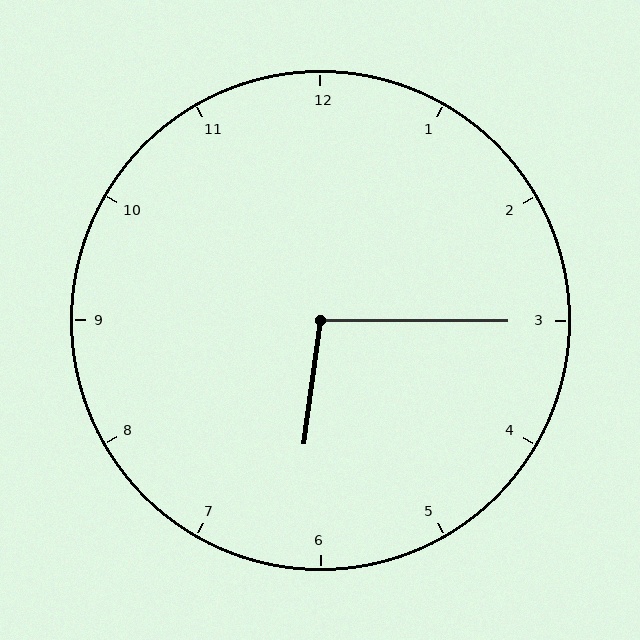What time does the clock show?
6:15.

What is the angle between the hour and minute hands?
Approximately 98 degrees.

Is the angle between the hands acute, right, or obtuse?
It is obtuse.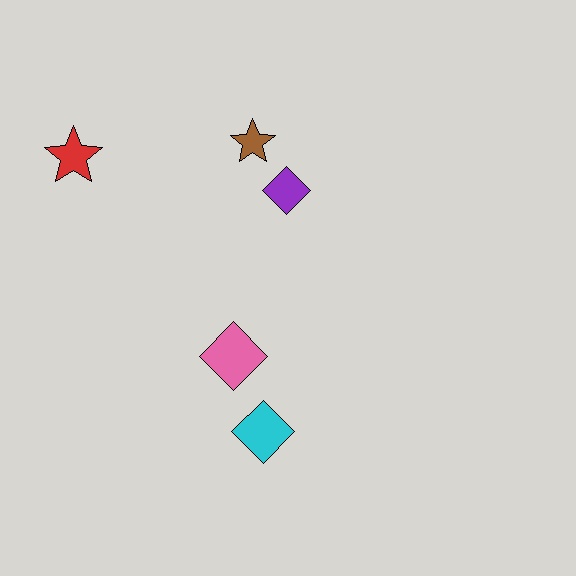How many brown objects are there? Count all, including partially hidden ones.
There is 1 brown object.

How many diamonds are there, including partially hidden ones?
There are 3 diamonds.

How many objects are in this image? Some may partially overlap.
There are 5 objects.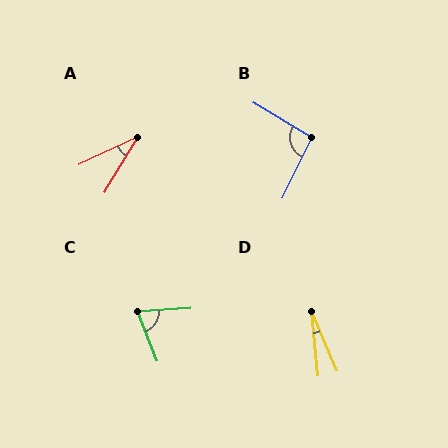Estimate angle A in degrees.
Approximately 34 degrees.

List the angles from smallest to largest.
D (17°), A (34°), C (72°), B (95°).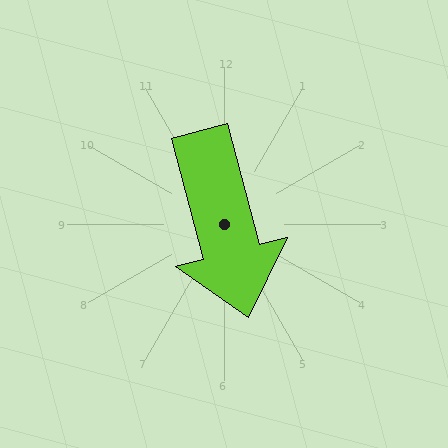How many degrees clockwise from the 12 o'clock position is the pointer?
Approximately 165 degrees.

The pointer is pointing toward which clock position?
Roughly 6 o'clock.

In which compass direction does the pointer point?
South.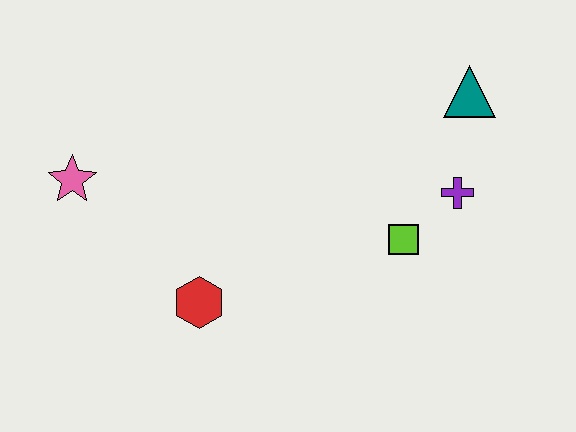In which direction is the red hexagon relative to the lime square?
The red hexagon is to the left of the lime square.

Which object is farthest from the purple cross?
The pink star is farthest from the purple cross.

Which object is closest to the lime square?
The purple cross is closest to the lime square.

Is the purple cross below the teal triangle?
Yes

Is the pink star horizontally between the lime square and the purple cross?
No